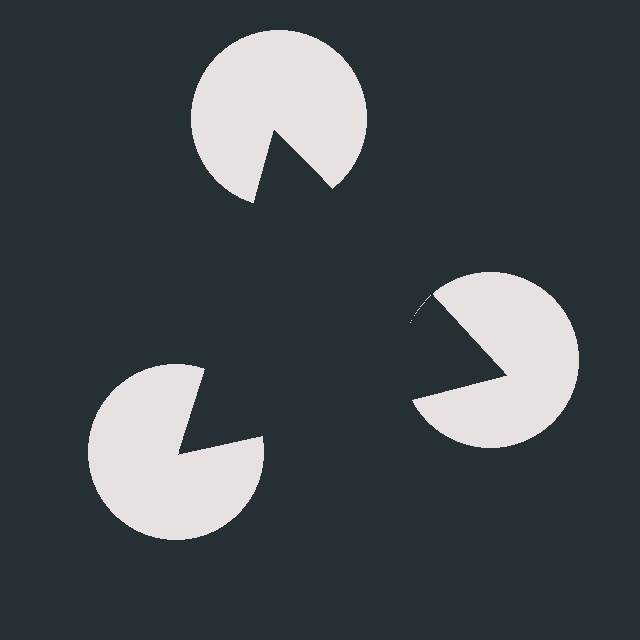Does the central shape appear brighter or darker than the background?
It typically appears slightly darker than the background, even though no actual brightness change is drawn.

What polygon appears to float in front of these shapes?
An illusory triangle — its edges are inferred from the aligned wedge cuts in the pac-man discs, not physically drawn.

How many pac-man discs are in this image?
There are 3 — one at each vertex of the illusory triangle.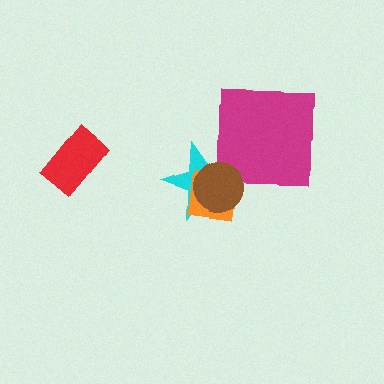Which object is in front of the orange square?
The brown circle is in front of the orange square.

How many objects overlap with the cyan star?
3 objects overlap with the cyan star.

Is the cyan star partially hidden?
Yes, it is partially covered by another shape.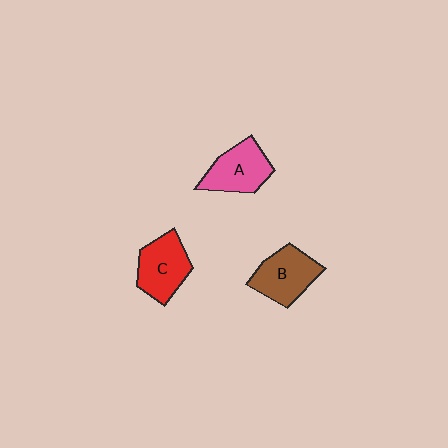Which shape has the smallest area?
Shape A (pink).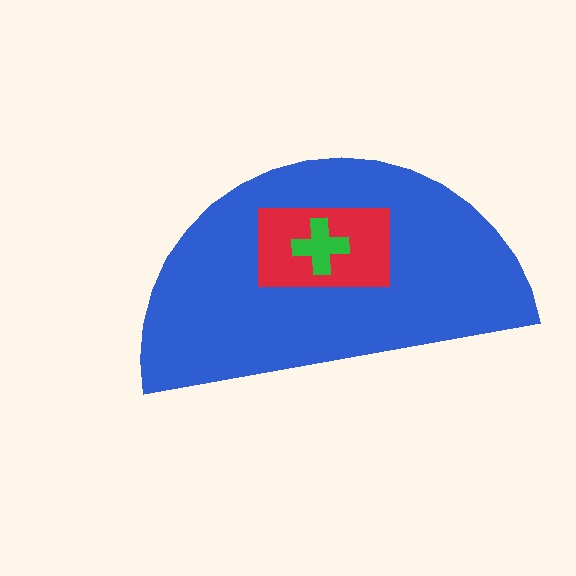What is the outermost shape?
The blue semicircle.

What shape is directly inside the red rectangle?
The green cross.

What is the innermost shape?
The green cross.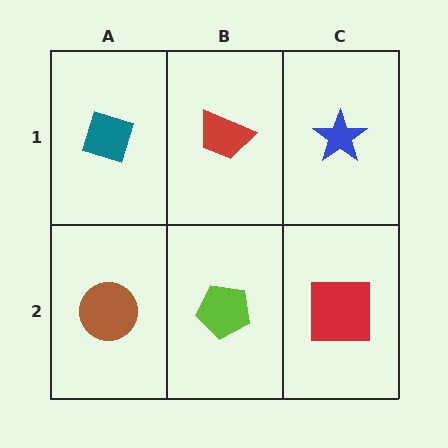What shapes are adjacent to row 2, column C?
A blue star (row 1, column C), a lime pentagon (row 2, column B).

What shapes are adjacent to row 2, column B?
A red trapezoid (row 1, column B), a brown circle (row 2, column A), a red square (row 2, column C).